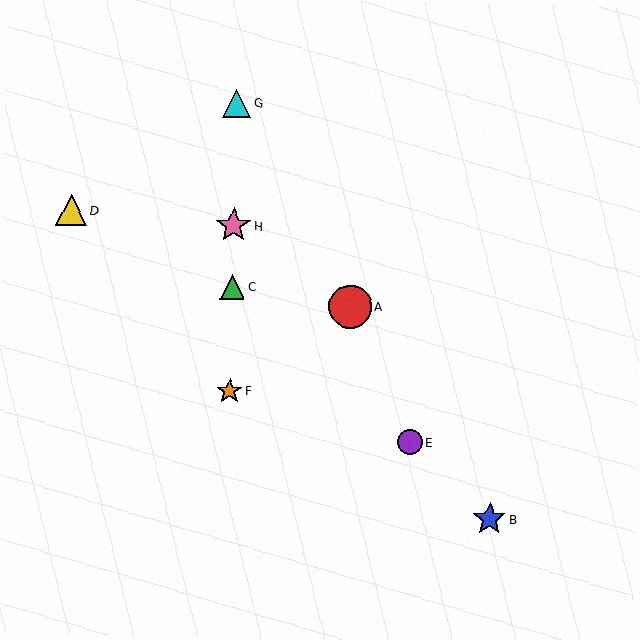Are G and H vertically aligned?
Yes, both are at x≈237.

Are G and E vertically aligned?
No, G is at x≈237 and E is at x≈410.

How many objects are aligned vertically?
4 objects (C, F, G, H) are aligned vertically.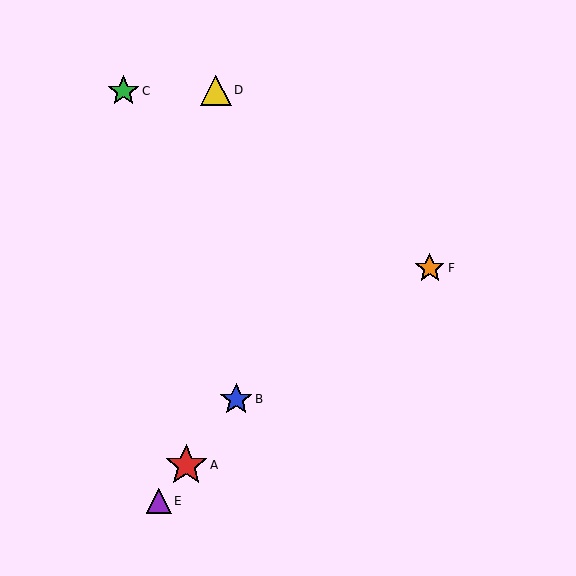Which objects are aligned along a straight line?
Objects A, B, E are aligned along a straight line.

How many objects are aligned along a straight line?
3 objects (A, B, E) are aligned along a straight line.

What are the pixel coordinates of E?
Object E is at (159, 501).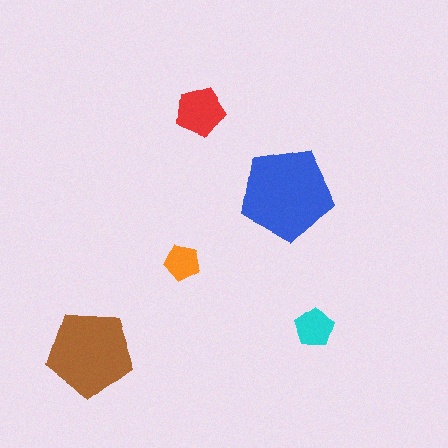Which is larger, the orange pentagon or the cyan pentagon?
The cyan one.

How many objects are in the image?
There are 5 objects in the image.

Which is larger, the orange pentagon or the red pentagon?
The red one.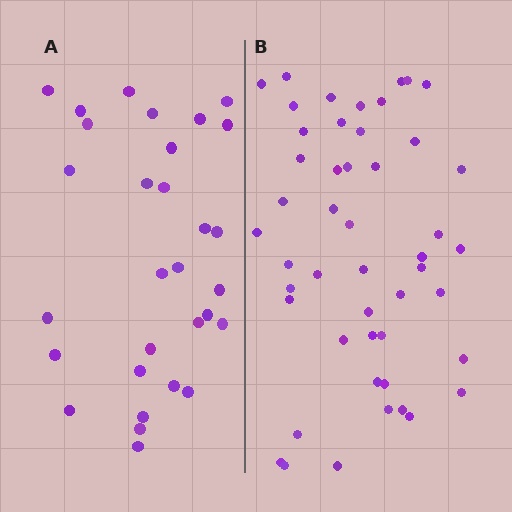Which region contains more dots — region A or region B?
Region B (the right region) has more dots.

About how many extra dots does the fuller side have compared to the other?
Region B has approximately 20 more dots than region A.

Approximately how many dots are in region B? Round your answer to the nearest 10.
About 50 dots. (The exact count is 48, which rounds to 50.)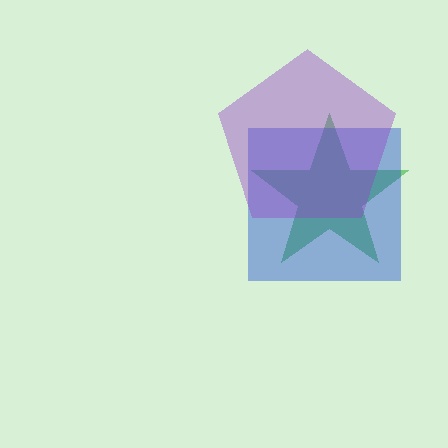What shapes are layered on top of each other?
The layered shapes are: a green star, a blue square, a purple pentagon.